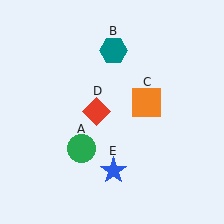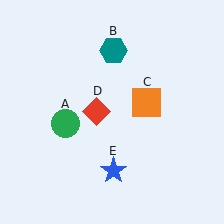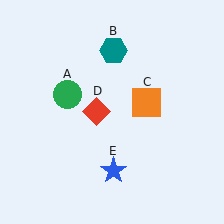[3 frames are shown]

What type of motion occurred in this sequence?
The green circle (object A) rotated clockwise around the center of the scene.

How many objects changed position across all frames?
1 object changed position: green circle (object A).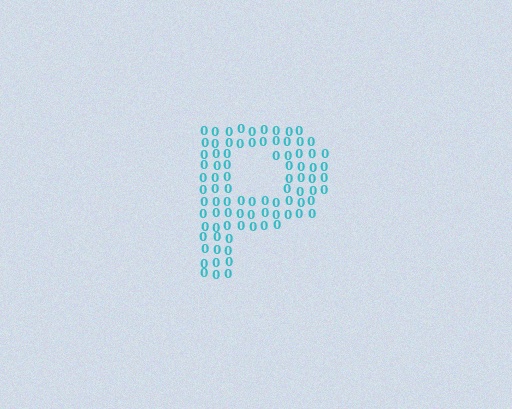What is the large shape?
The large shape is the letter P.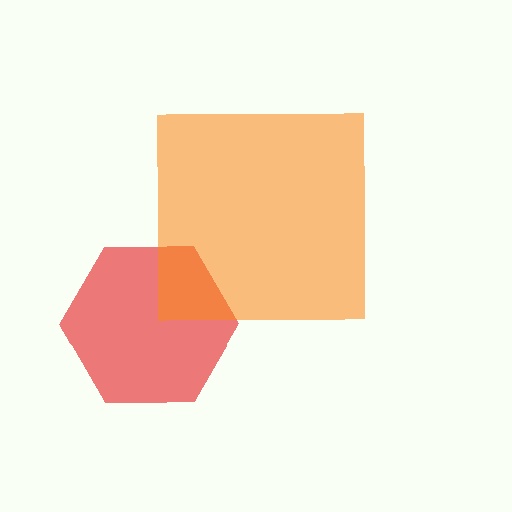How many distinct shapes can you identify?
There are 2 distinct shapes: a red hexagon, an orange square.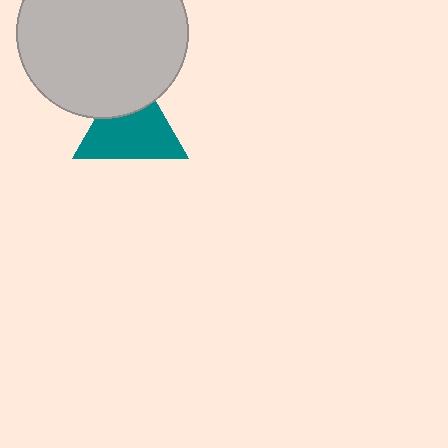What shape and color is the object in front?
The object in front is a light gray circle.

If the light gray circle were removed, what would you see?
You would see the complete teal triangle.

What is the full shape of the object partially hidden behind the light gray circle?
The partially hidden object is a teal triangle.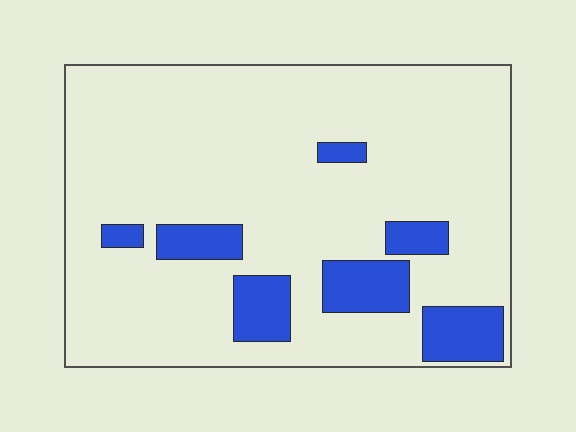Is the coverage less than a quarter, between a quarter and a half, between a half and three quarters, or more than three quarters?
Less than a quarter.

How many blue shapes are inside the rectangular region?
7.